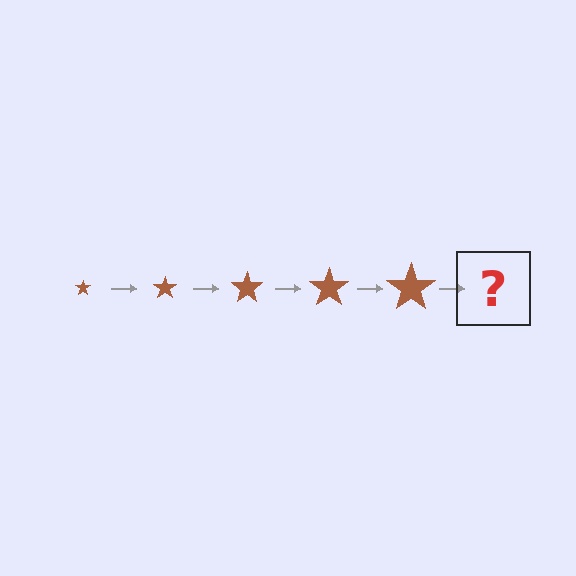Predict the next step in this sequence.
The next step is a brown star, larger than the previous one.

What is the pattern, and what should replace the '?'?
The pattern is that the star gets progressively larger each step. The '?' should be a brown star, larger than the previous one.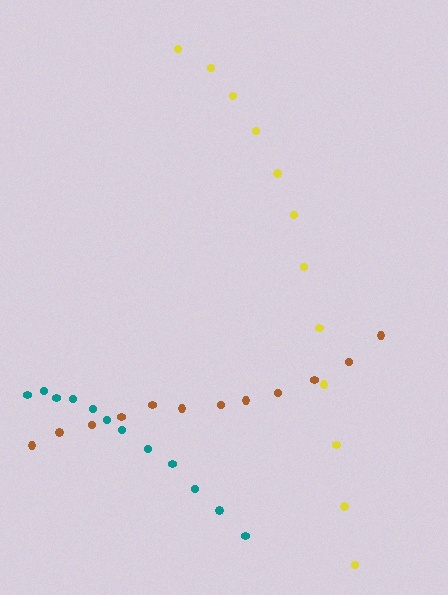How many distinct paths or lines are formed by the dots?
There are 3 distinct paths.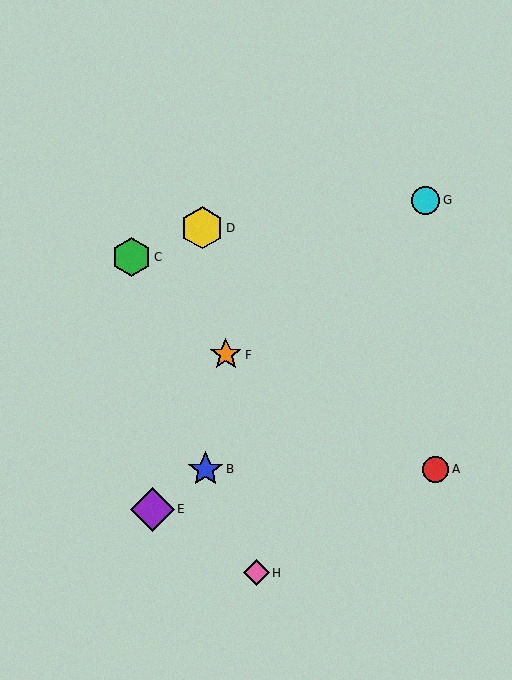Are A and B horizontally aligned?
Yes, both are at y≈469.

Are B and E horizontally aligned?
No, B is at y≈469 and E is at y≈510.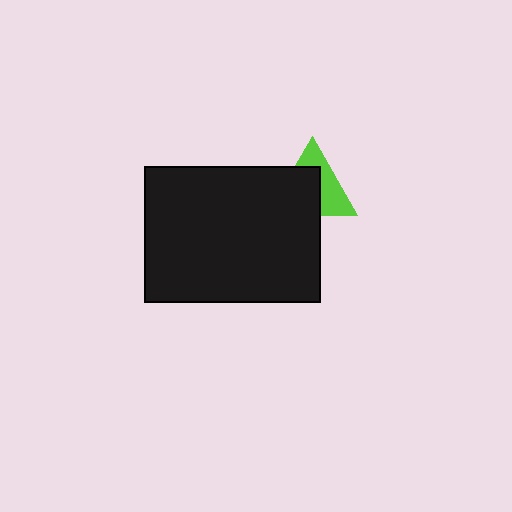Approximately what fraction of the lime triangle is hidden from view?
Roughly 56% of the lime triangle is hidden behind the black rectangle.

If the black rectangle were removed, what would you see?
You would see the complete lime triangle.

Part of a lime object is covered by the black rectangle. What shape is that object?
It is a triangle.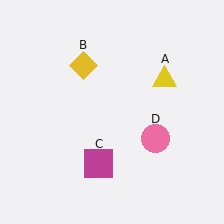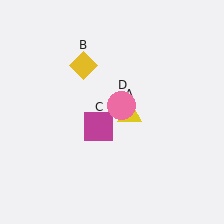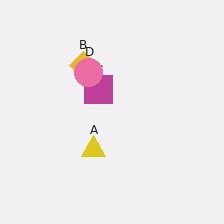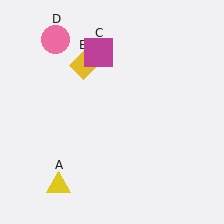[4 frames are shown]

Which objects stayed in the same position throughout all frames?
Yellow diamond (object B) remained stationary.